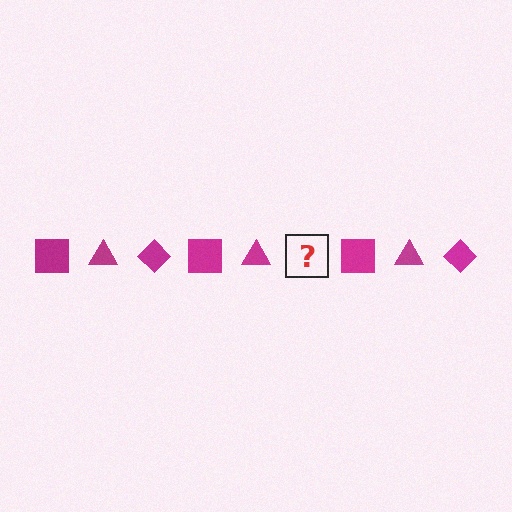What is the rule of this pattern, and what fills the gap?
The rule is that the pattern cycles through square, triangle, diamond shapes in magenta. The gap should be filled with a magenta diamond.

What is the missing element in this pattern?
The missing element is a magenta diamond.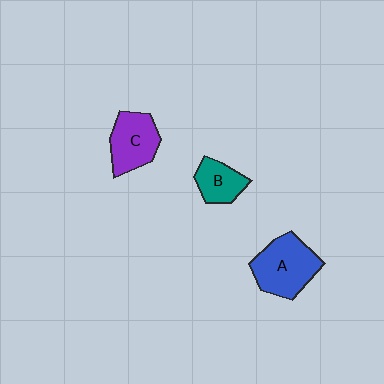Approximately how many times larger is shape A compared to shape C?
Approximately 1.3 times.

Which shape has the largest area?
Shape A (blue).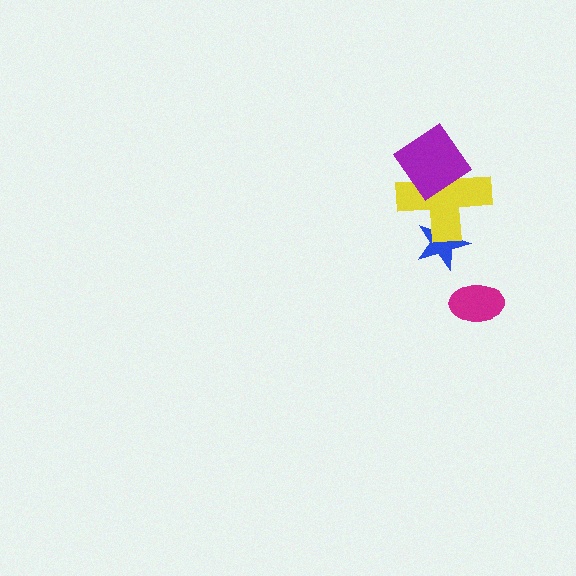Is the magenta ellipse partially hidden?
No, no other shape covers it.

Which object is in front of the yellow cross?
The purple diamond is in front of the yellow cross.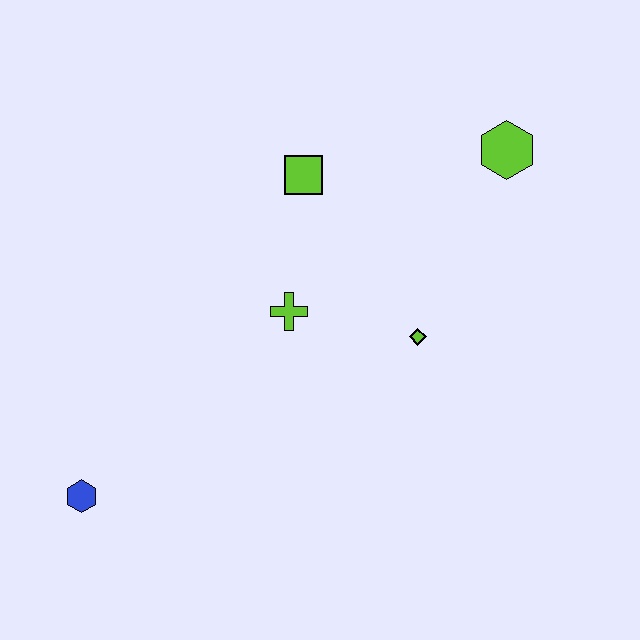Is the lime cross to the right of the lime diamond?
No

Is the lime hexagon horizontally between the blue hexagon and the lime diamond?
No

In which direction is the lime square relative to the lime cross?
The lime square is above the lime cross.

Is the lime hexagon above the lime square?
Yes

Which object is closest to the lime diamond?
The lime cross is closest to the lime diamond.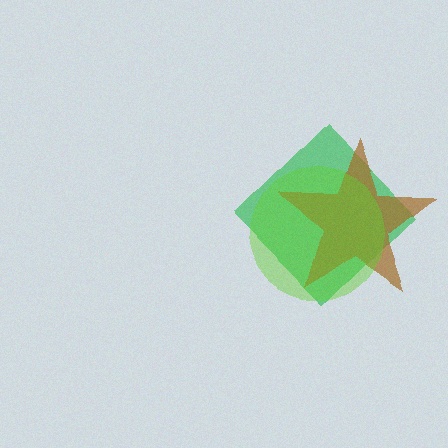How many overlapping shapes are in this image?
There are 3 overlapping shapes in the image.